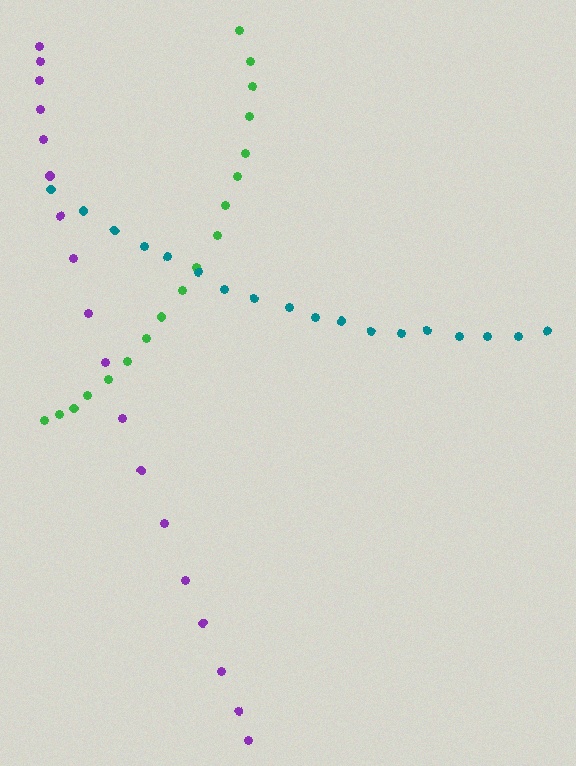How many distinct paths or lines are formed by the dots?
There are 3 distinct paths.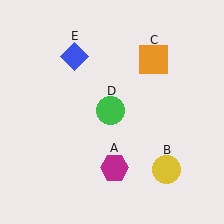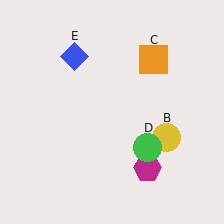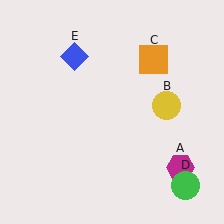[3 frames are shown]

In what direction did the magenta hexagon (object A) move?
The magenta hexagon (object A) moved right.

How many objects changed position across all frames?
3 objects changed position: magenta hexagon (object A), yellow circle (object B), green circle (object D).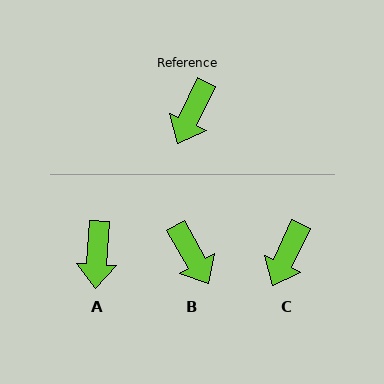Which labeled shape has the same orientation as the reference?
C.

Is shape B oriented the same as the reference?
No, it is off by about 55 degrees.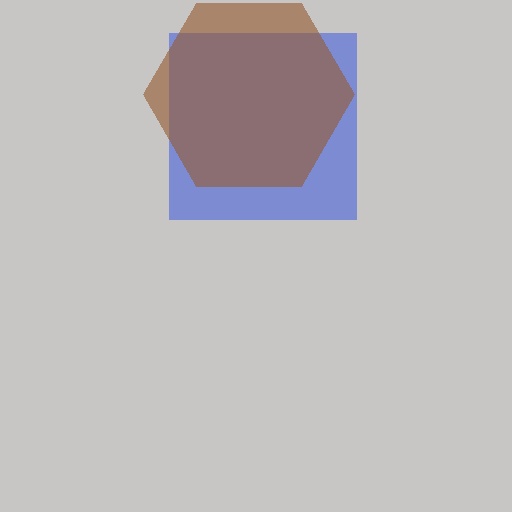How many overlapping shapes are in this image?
There are 2 overlapping shapes in the image.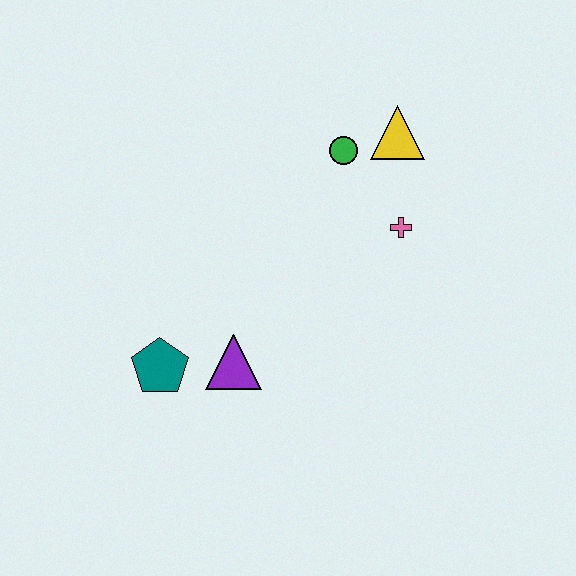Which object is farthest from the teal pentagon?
The yellow triangle is farthest from the teal pentagon.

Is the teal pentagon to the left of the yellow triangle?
Yes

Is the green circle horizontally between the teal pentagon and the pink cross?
Yes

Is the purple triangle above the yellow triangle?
No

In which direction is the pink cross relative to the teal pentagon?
The pink cross is to the right of the teal pentagon.